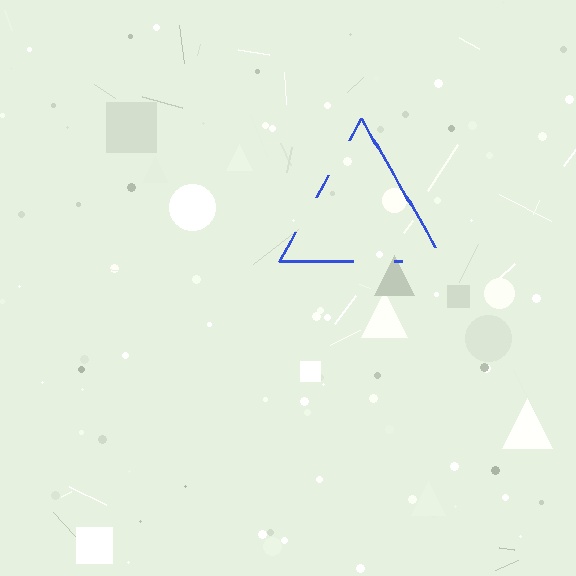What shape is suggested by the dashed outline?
The dashed outline suggests a triangle.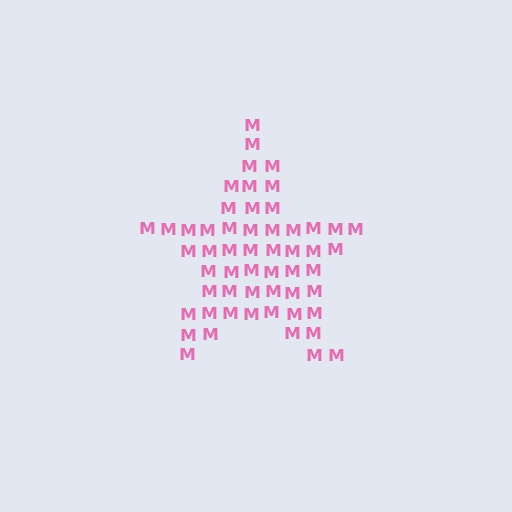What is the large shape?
The large shape is a star.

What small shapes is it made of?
It is made of small letter M's.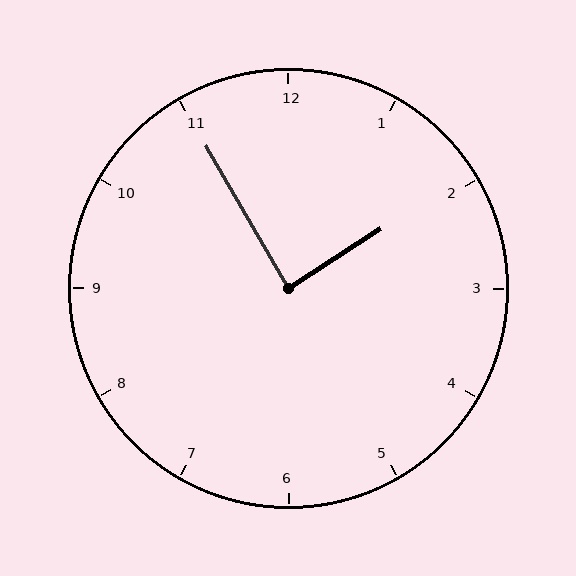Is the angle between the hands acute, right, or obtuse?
It is right.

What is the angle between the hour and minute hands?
Approximately 88 degrees.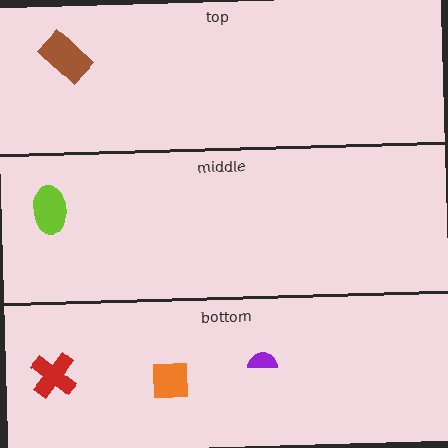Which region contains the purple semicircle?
The bottom region.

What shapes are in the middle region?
The lime ellipse.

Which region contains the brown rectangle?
The top region.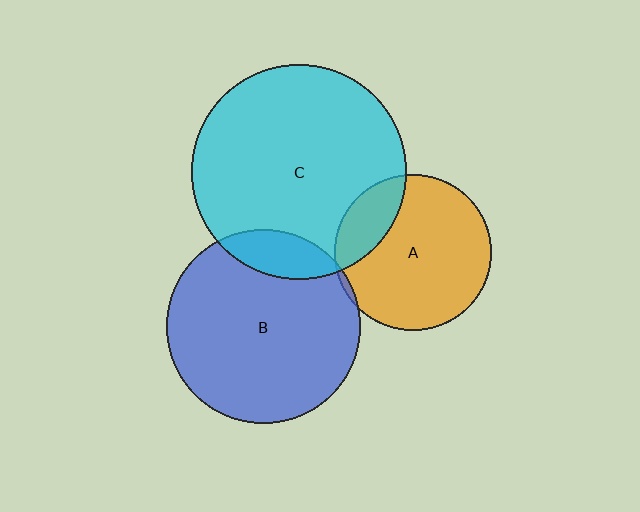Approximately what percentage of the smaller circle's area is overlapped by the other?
Approximately 15%.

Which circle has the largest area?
Circle C (cyan).